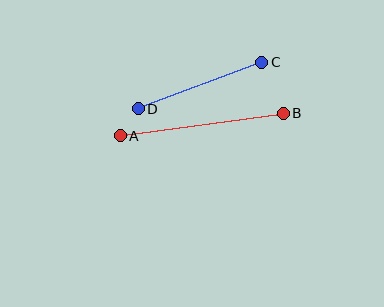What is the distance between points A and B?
The distance is approximately 165 pixels.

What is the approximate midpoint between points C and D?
The midpoint is at approximately (200, 86) pixels.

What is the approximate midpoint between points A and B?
The midpoint is at approximately (202, 124) pixels.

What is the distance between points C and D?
The distance is approximately 132 pixels.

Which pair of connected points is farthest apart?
Points A and B are farthest apart.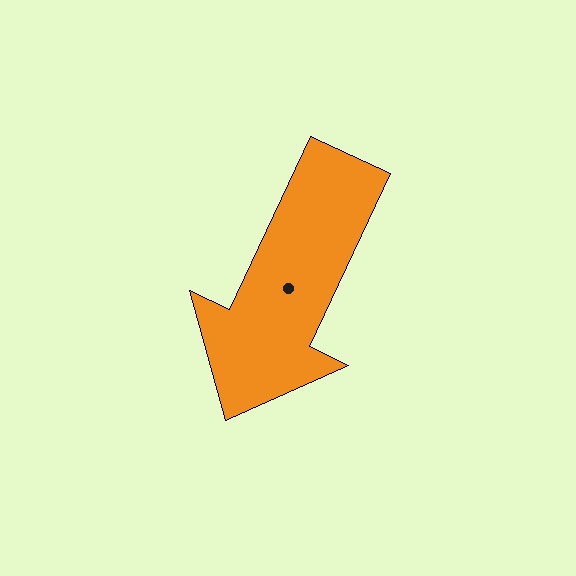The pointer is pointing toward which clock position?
Roughly 7 o'clock.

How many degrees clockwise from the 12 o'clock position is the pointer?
Approximately 205 degrees.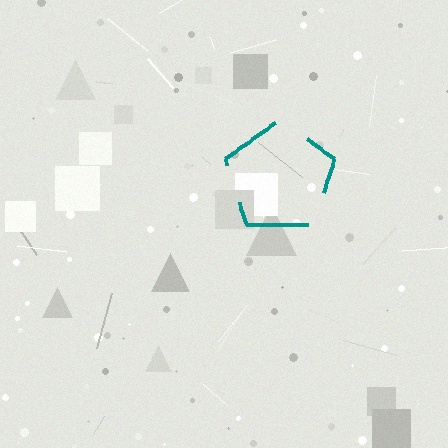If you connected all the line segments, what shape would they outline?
They would outline a pentagon.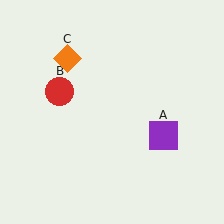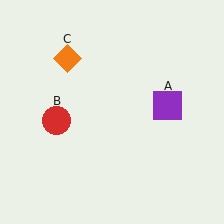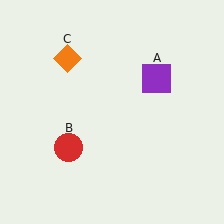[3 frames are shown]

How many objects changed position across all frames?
2 objects changed position: purple square (object A), red circle (object B).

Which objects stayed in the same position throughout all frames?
Orange diamond (object C) remained stationary.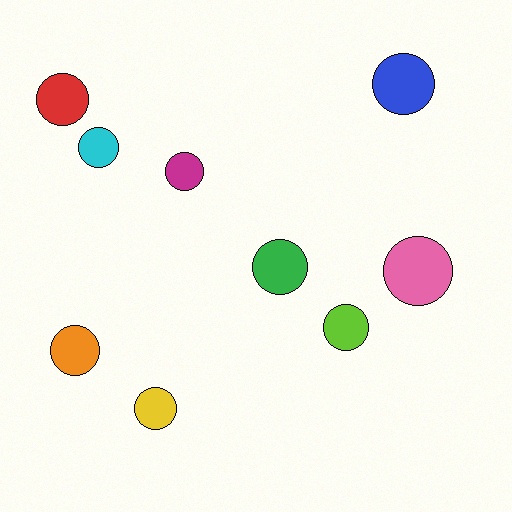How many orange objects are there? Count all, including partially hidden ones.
There is 1 orange object.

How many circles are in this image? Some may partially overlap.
There are 9 circles.